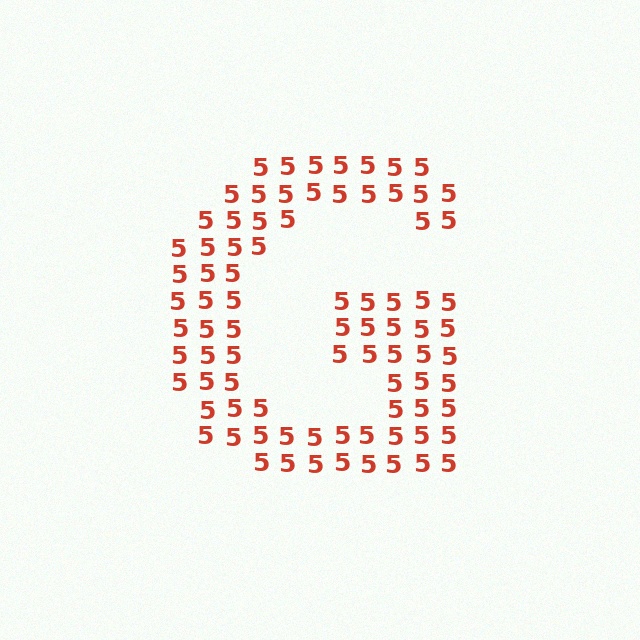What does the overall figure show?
The overall figure shows the letter G.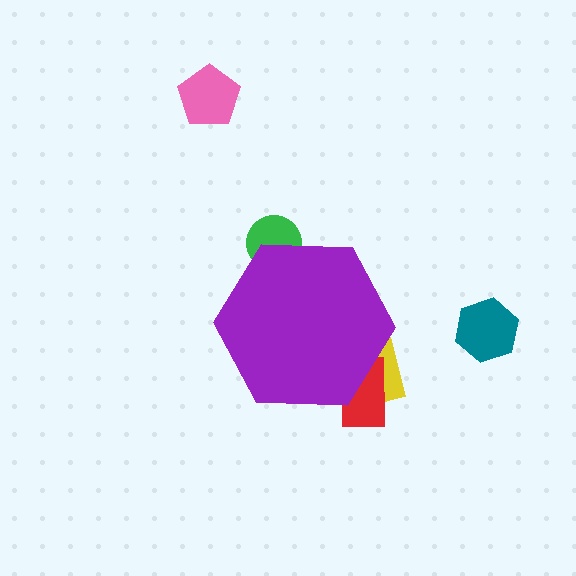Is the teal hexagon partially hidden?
No, the teal hexagon is fully visible.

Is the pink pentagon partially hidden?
No, the pink pentagon is fully visible.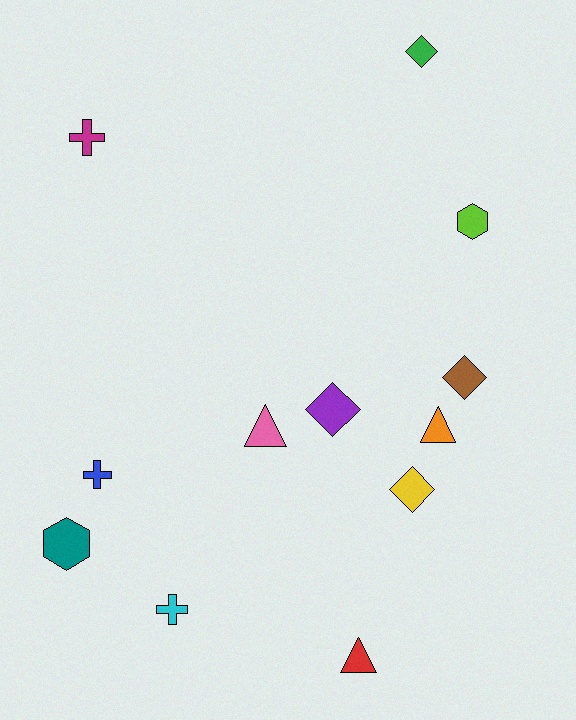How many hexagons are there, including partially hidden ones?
There are 2 hexagons.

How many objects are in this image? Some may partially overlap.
There are 12 objects.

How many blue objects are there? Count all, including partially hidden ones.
There is 1 blue object.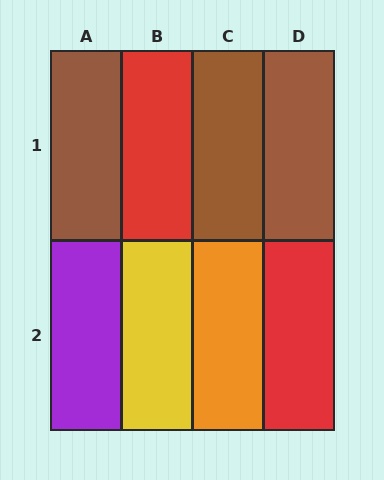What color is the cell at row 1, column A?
Brown.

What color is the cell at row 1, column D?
Brown.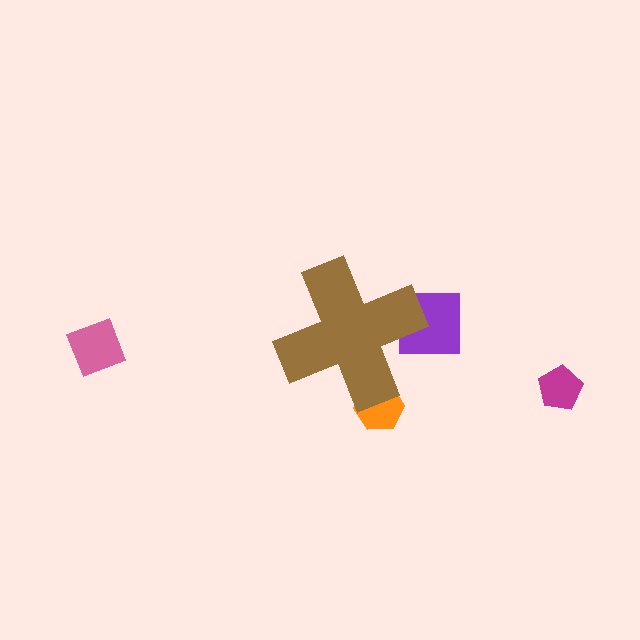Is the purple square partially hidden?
Yes, the purple square is partially hidden behind the brown cross.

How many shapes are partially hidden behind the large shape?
2 shapes are partially hidden.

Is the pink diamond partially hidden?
No, the pink diamond is fully visible.